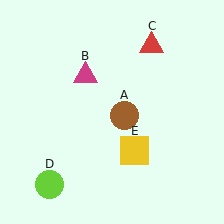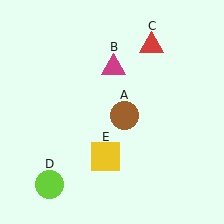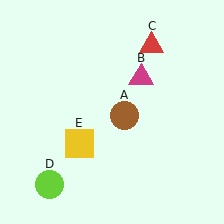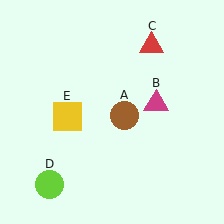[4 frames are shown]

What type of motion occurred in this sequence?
The magenta triangle (object B), yellow square (object E) rotated clockwise around the center of the scene.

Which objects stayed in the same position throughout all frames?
Brown circle (object A) and red triangle (object C) and lime circle (object D) remained stationary.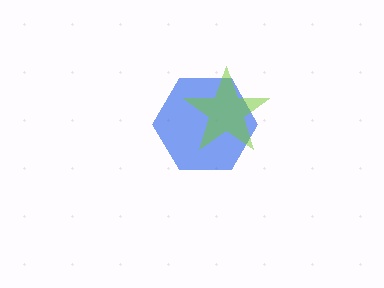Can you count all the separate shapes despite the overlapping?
Yes, there are 2 separate shapes.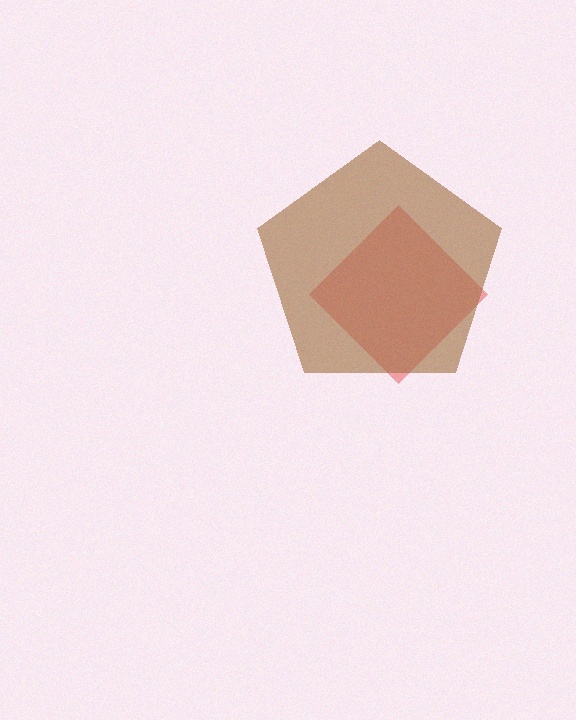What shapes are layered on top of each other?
The layered shapes are: a red diamond, a brown pentagon.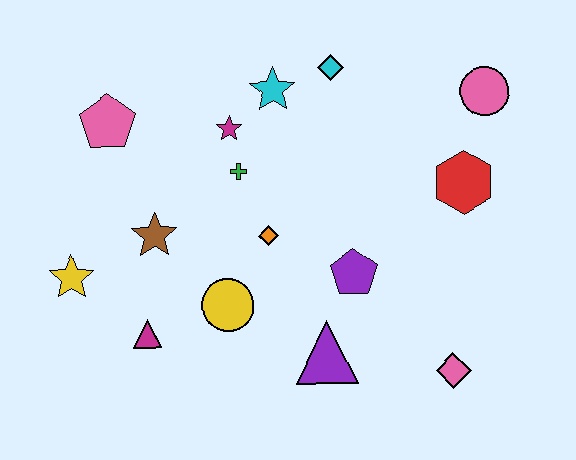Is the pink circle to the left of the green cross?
No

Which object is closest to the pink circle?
The red hexagon is closest to the pink circle.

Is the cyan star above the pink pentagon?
Yes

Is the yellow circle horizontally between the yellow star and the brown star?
No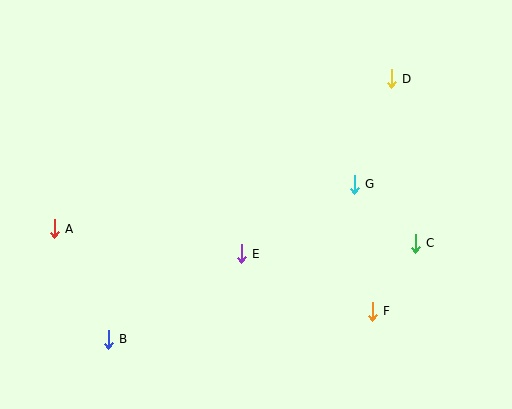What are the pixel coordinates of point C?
Point C is at (415, 243).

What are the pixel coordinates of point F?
Point F is at (372, 311).